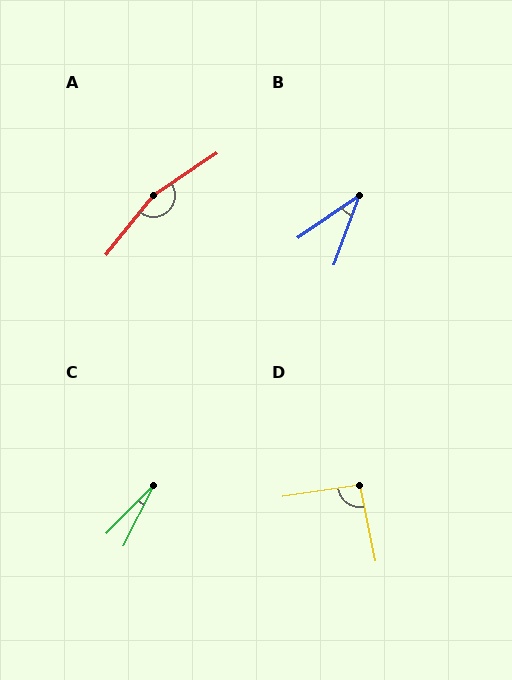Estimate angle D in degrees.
Approximately 93 degrees.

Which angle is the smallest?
C, at approximately 18 degrees.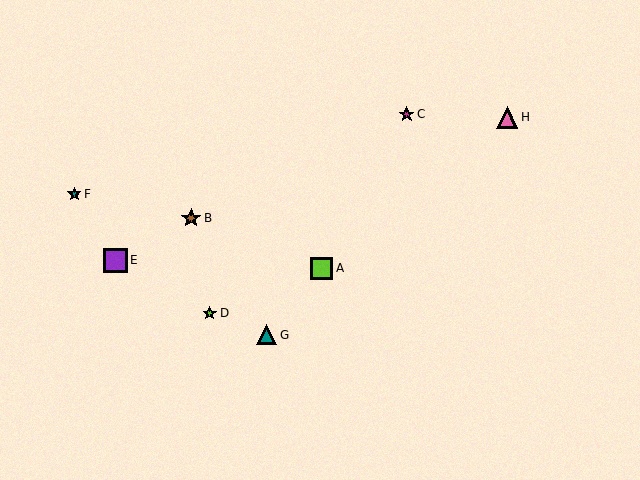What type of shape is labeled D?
Shape D is a lime star.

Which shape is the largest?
The purple square (labeled E) is the largest.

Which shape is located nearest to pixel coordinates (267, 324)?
The teal triangle (labeled G) at (267, 335) is nearest to that location.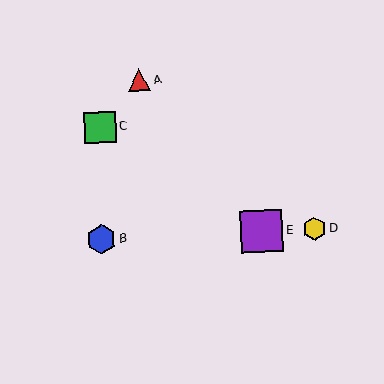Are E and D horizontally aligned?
Yes, both are at y≈231.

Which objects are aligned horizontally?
Objects B, D, E are aligned horizontally.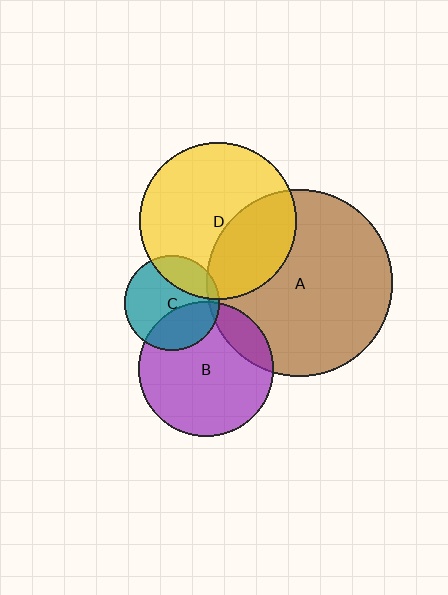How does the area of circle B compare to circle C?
Approximately 2.0 times.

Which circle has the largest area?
Circle A (brown).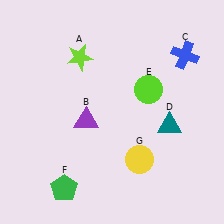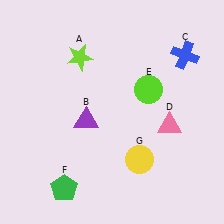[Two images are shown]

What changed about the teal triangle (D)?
In Image 1, D is teal. In Image 2, it changed to pink.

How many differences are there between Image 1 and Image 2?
There is 1 difference between the two images.